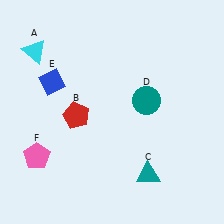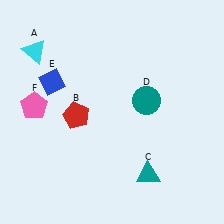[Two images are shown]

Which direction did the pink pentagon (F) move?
The pink pentagon (F) moved up.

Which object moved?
The pink pentagon (F) moved up.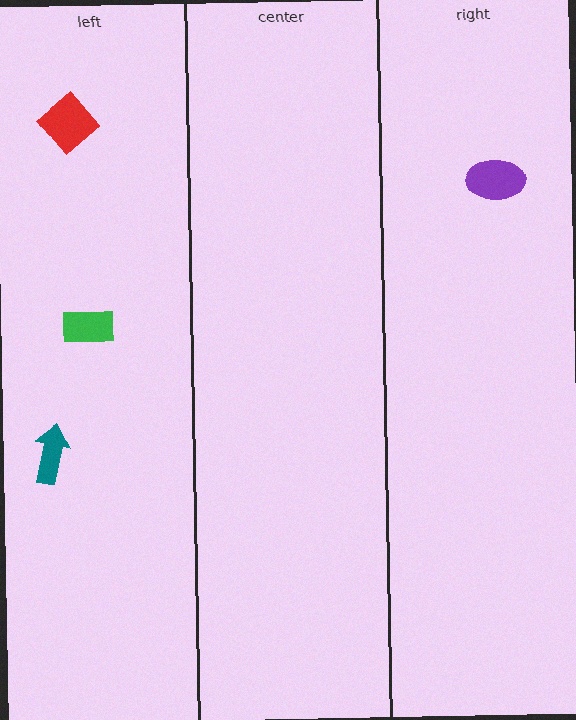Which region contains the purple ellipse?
The right region.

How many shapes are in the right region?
1.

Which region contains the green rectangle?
The left region.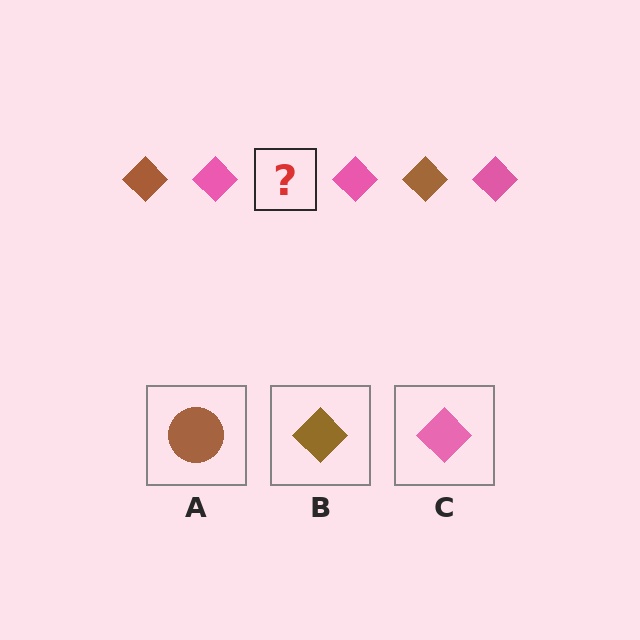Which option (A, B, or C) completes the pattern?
B.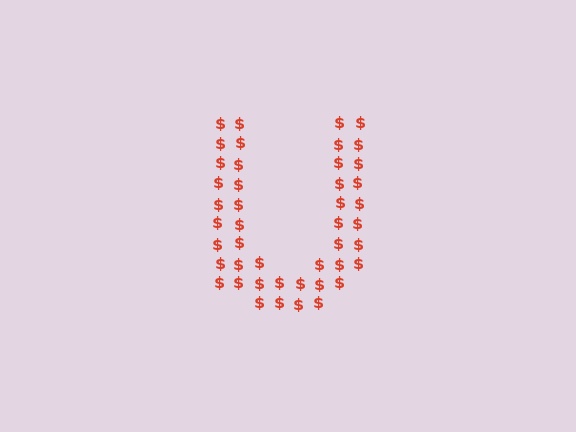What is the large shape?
The large shape is the letter U.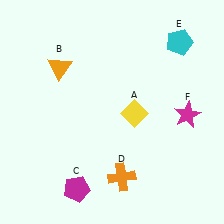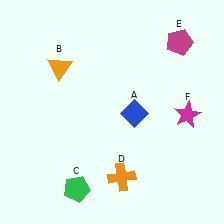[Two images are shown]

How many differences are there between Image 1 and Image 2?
There are 3 differences between the two images.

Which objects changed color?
A changed from yellow to blue. C changed from magenta to green. E changed from cyan to magenta.